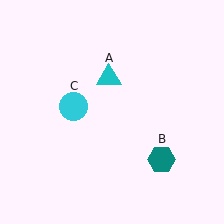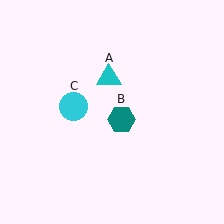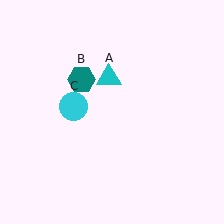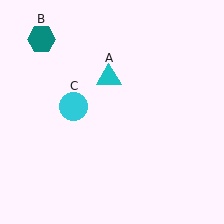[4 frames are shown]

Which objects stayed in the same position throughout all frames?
Cyan triangle (object A) and cyan circle (object C) remained stationary.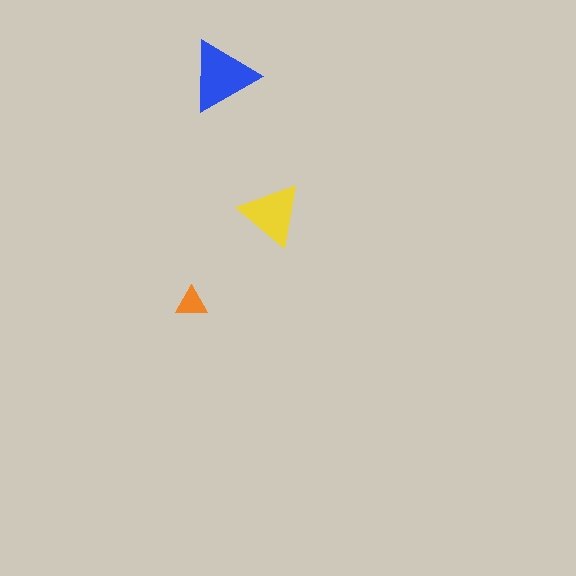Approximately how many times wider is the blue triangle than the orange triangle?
About 2 times wider.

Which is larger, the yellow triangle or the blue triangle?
The blue one.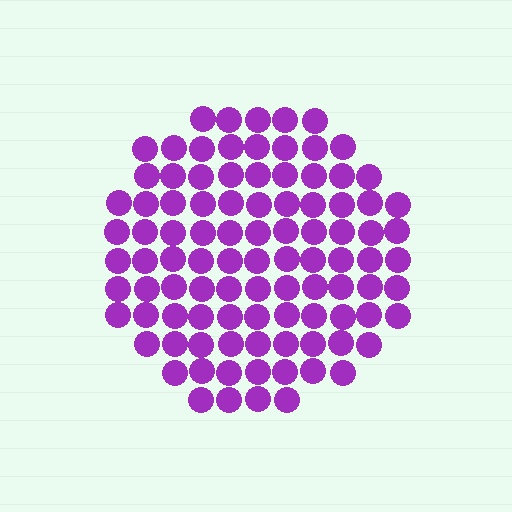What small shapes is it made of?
It is made of small circles.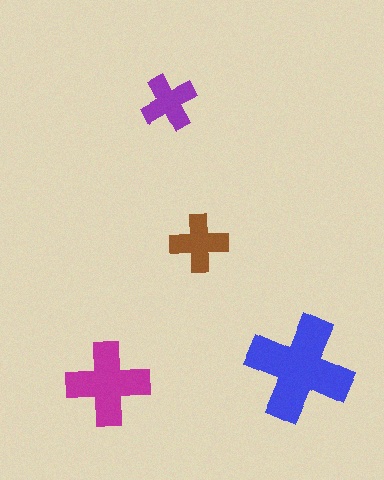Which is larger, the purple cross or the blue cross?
The blue one.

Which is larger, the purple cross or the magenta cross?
The magenta one.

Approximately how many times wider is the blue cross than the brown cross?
About 2 times wider.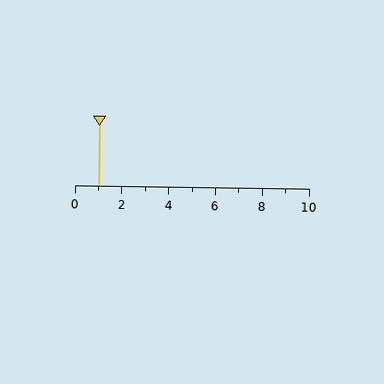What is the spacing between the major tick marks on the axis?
The major ticks are spaced 2 apart.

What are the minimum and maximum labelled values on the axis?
The axis runs from 0 to 10.